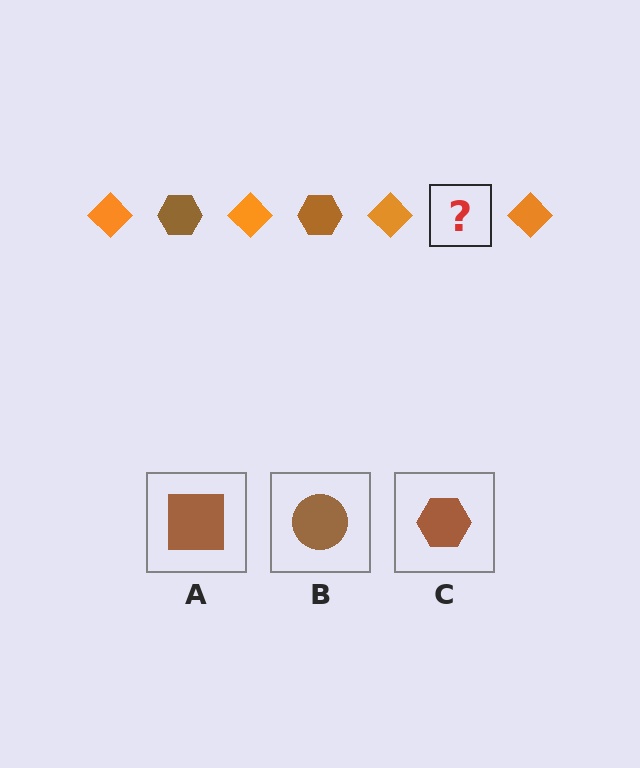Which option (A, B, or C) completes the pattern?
C.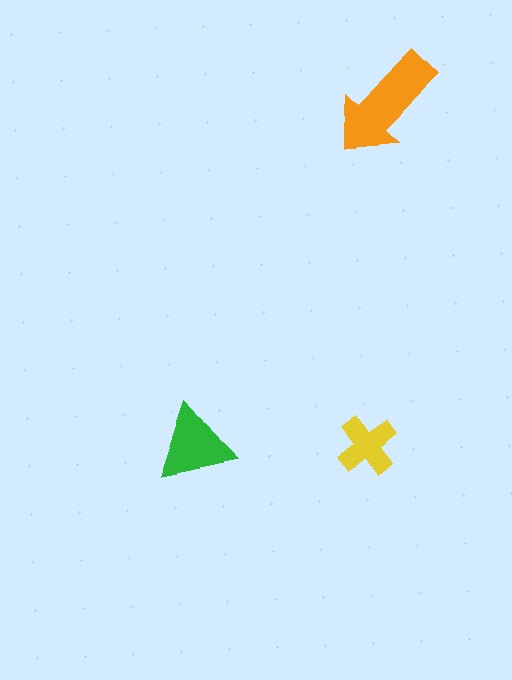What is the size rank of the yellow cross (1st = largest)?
3rd.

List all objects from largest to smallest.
The orange arrow, the green triangle, the yellow cross.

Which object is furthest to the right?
The orange arrow is rightmost.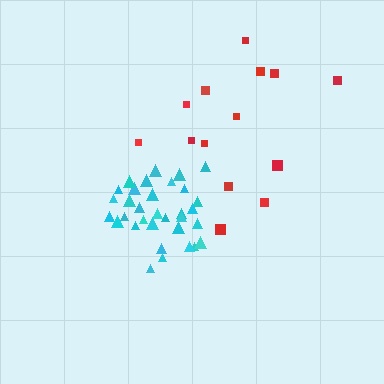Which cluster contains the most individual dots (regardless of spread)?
Cyan (34).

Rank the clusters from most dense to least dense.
cyan, red.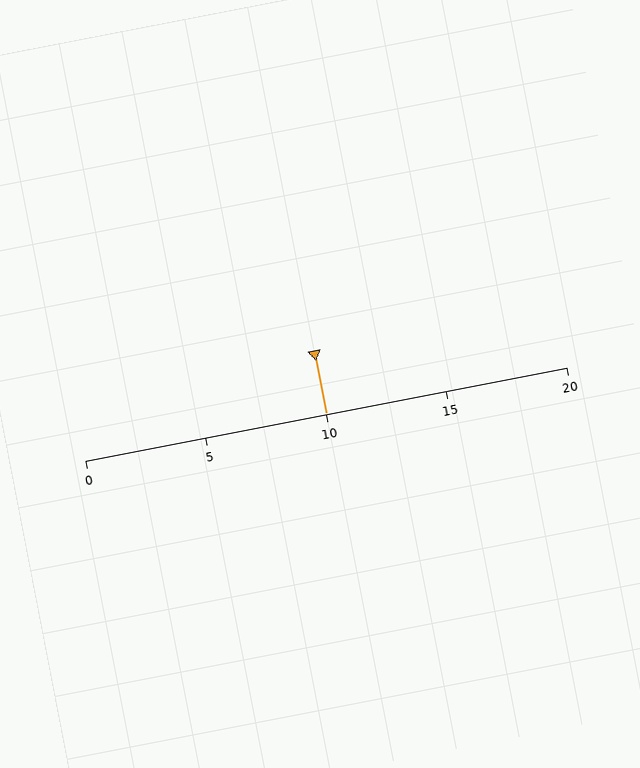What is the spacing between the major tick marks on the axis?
The major ticks are spaced 5 apart.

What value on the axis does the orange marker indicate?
The marker indicates approximately 10.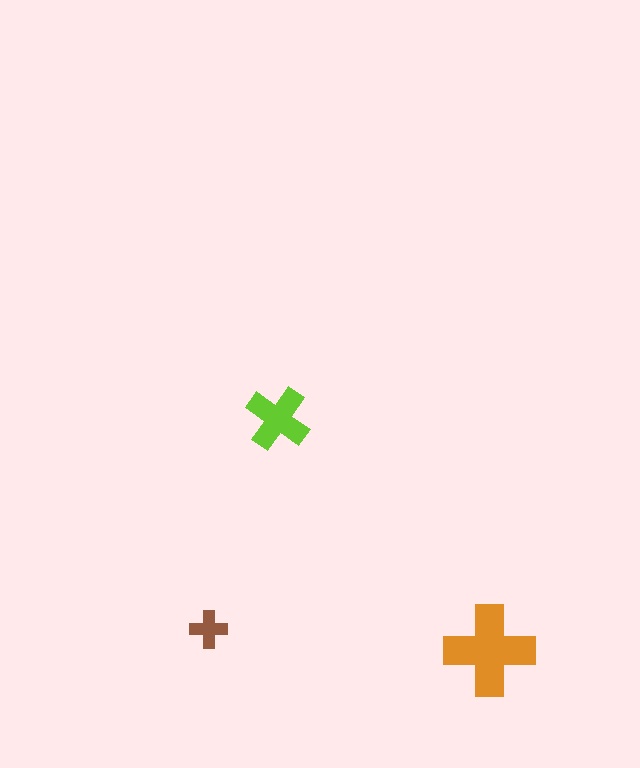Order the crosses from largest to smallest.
the orange one, the lime one, the brown one.